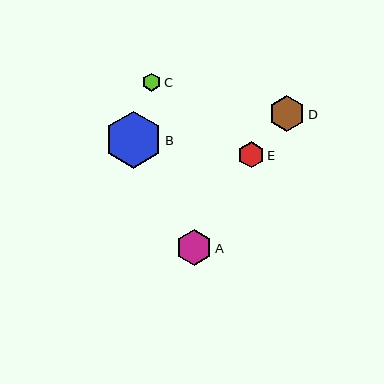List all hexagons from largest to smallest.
From largest to smallest: B, D, A, E, C.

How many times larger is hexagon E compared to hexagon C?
Hexagon E is approximately 1.5 times the size of hexagon C.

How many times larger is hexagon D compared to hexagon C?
Hexagon D is approximately 2.0 times the size of hexagon C.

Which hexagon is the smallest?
Hexagon C is the smallest with a size of approximately 18 pixels.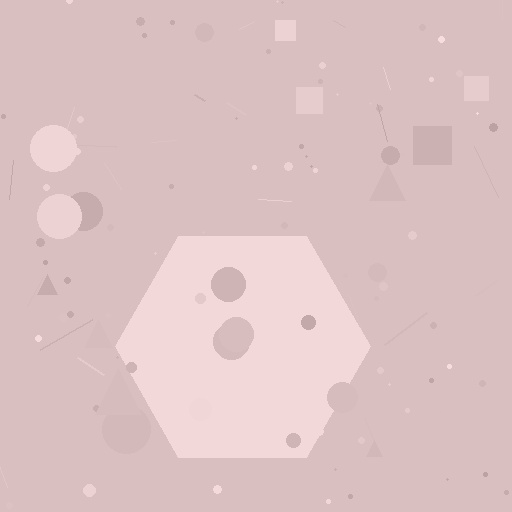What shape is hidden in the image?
A hexagon is hidden in the image.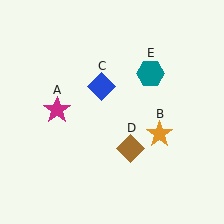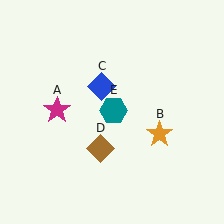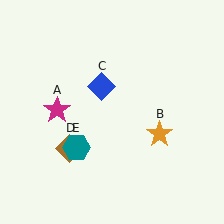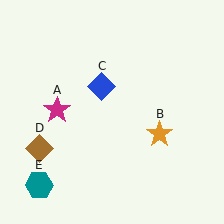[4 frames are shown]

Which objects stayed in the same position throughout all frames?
Magenta star (object A) and orange star (object B) and blue diamond (object C) remained stationary.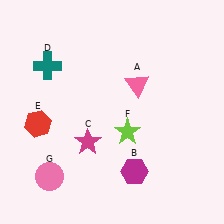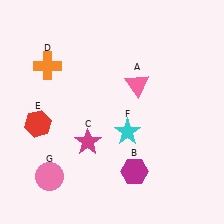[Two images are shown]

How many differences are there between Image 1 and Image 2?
There are 2 differences between the two images.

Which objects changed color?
D changed from teal to orange. F changed from lime to cyan.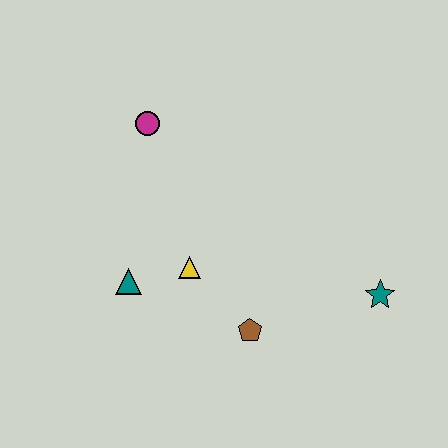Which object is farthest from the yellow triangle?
The teal star is farthest from the yellow triangle.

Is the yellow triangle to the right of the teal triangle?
Yes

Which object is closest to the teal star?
The brown pentagon is closest to the teal star.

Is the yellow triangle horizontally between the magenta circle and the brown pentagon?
Yes